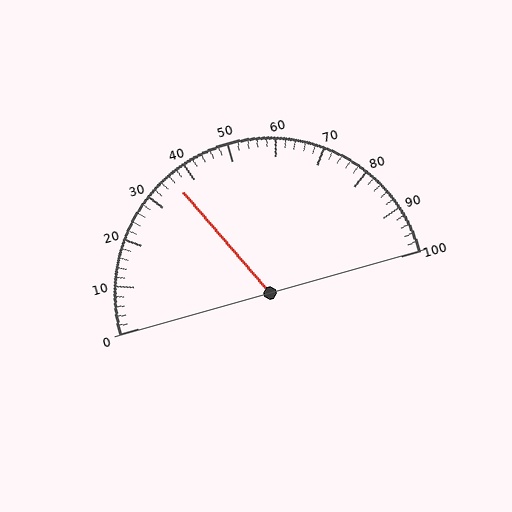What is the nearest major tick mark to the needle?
The nearest major tick mark is 40.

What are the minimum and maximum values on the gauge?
The gauge ranges from 0 to 100.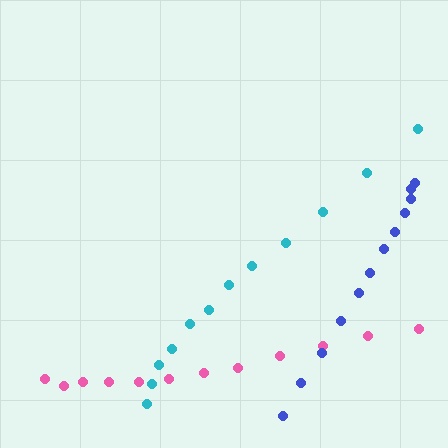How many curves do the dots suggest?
There are 3 distinct paths.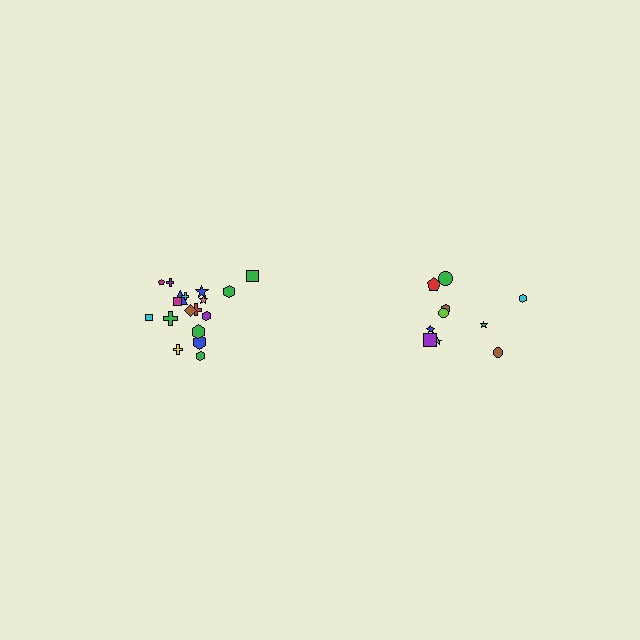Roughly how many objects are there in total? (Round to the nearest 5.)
Roughly 30 objects in total.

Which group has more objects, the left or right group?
The left group.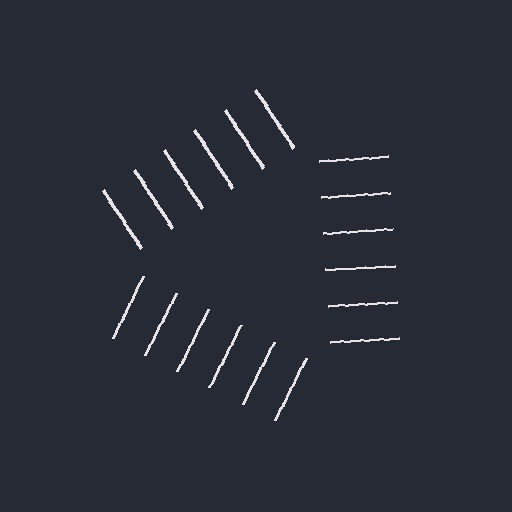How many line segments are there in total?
18 — 6 along each of the 3 edges.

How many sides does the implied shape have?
3 sides — the line-ends trace a triangle.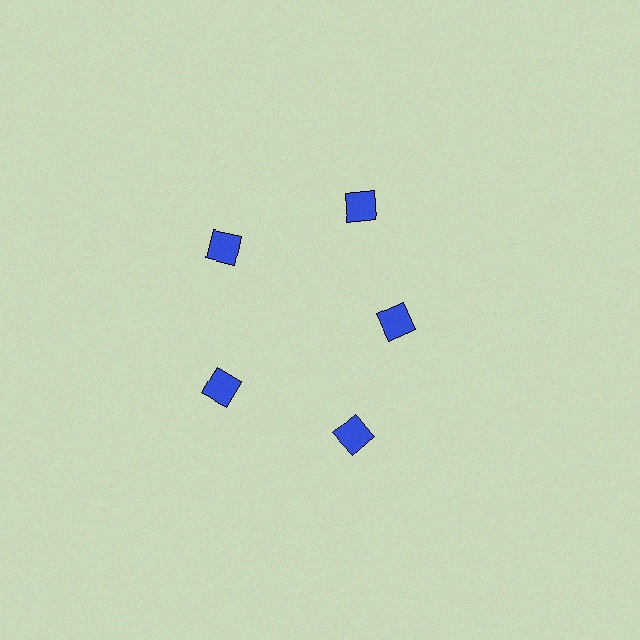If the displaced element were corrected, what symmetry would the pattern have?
It would have 5-fold rotational symmetry — the pattern would map onto itself every 72 degrees.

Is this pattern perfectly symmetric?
No. The 5 blue diamonds are arranged in a ring, but one element near the 3 o'clock position is pulled inward toward the center, breaking the 5-fold rotational symmetry.